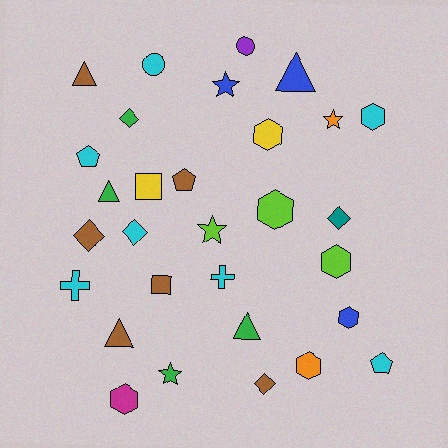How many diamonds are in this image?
There are 5 diamonds.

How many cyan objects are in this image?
There are 7 cyan objects.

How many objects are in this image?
There are 30 objects.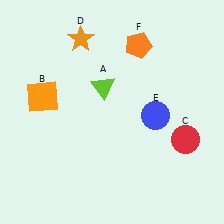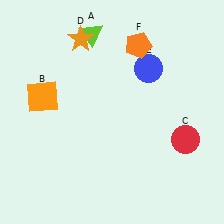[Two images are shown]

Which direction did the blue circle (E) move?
The blue circle (E) moved up.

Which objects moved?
The objects that moved are: the lime triangle (A), the blue circle (E).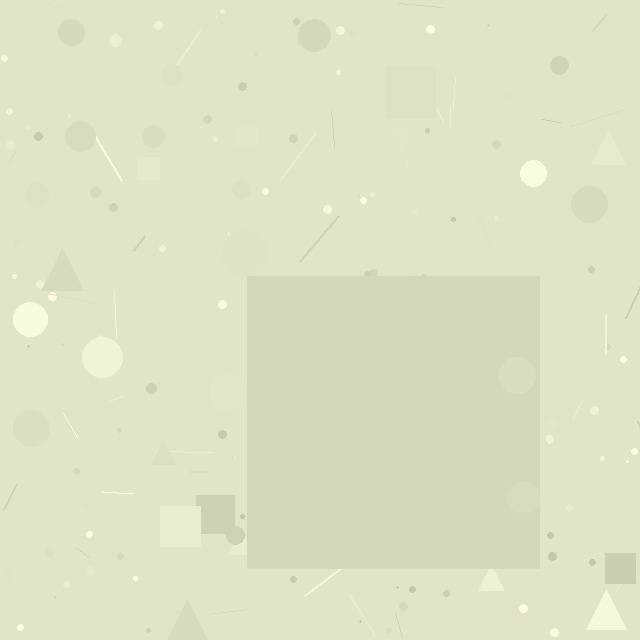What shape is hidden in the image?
A square is hidden in the image.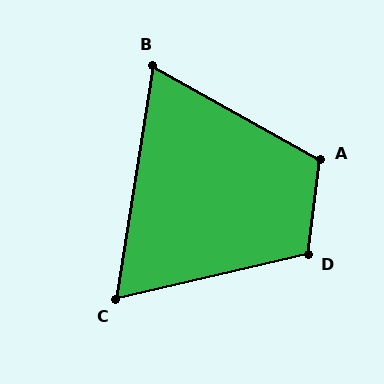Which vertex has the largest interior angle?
A, at approximately 112 degrees.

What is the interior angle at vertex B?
Approximately 70 degrees (acute).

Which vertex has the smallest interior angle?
C, at approximately 68 degrees.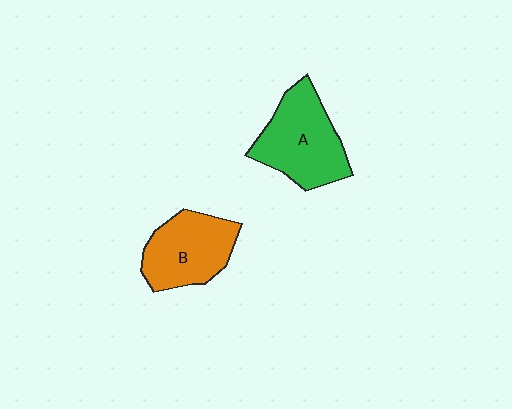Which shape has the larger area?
Shape A (green).